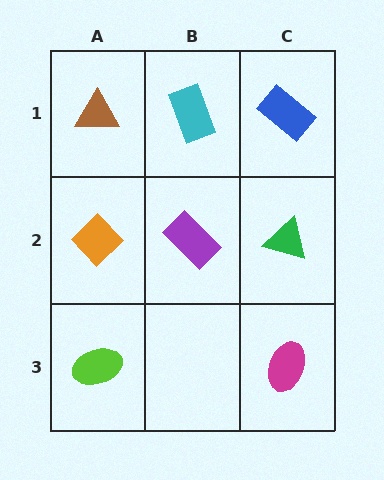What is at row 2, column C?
A green triangle.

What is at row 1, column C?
A blue rectangle.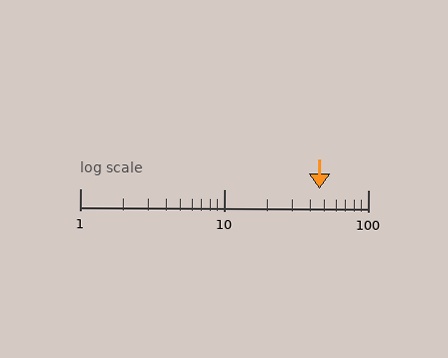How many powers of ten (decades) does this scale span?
The scale spans 2 decades, from 1 to 100.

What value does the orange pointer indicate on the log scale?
The pointer indicates approximately 46.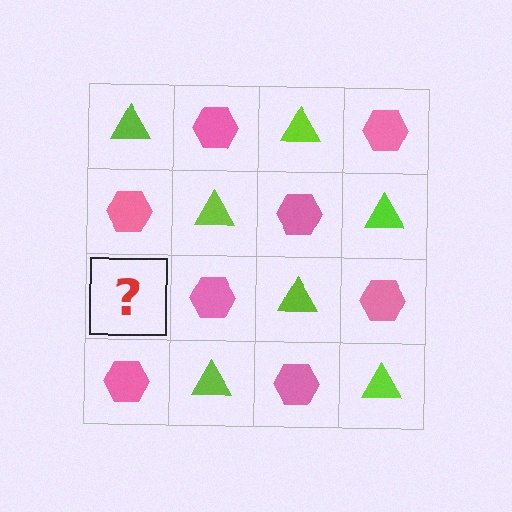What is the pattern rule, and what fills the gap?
The rule is that it alternates lime triangle and pink hexagon in a checkerboard pattern. The gap should be filled with a lime triangle.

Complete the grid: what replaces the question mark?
The question mark should be replaced with a lime triangle.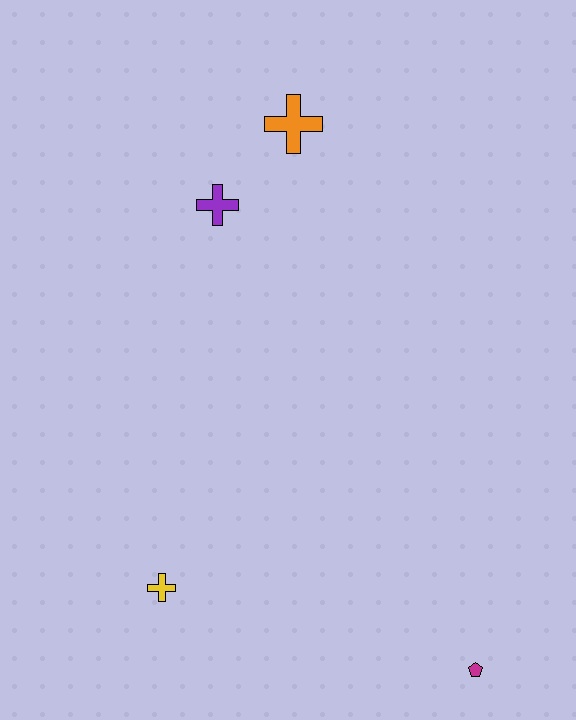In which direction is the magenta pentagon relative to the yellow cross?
The magenta pentagon is to the right of the yellow cross.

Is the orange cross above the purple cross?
Yes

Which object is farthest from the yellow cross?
The orange cross is farthest from the yellow cross.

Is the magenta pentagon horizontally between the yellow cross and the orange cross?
No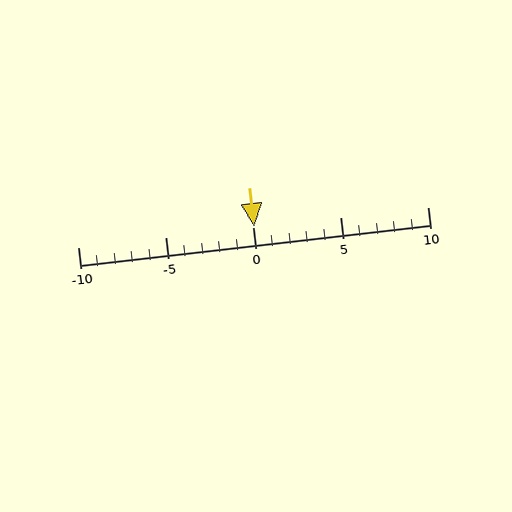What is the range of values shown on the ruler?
The ruler shows values from -10 to 10.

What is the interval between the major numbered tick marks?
The major tick marks are spaced 5 units apart.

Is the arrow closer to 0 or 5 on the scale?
The arrow is closer to 0.